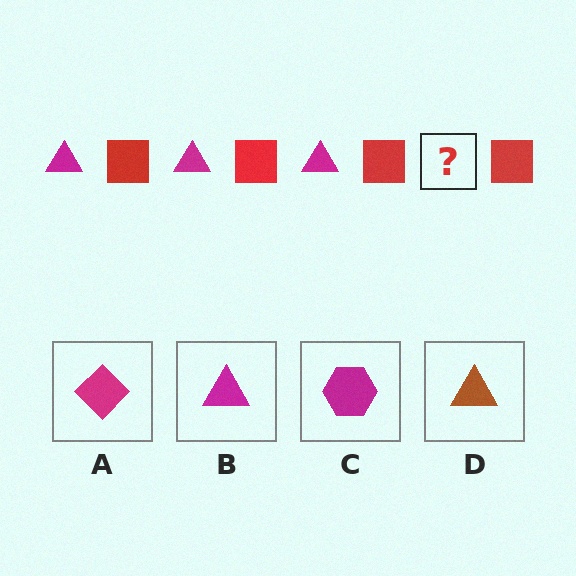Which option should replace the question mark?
Option B.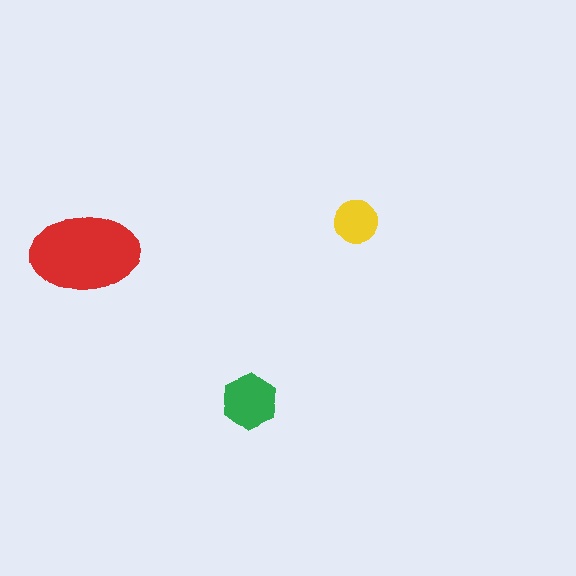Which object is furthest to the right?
The yellow circle is rightmost.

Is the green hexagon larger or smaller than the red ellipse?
Smaller.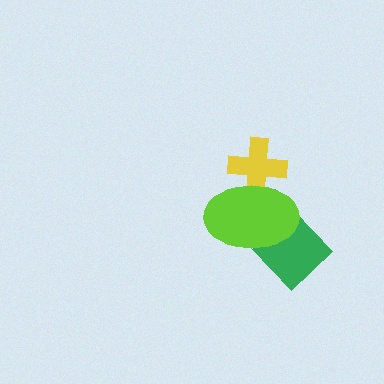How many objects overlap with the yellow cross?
1 object overlaps with the yellow cross.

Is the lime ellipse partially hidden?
No, no other shape covers it.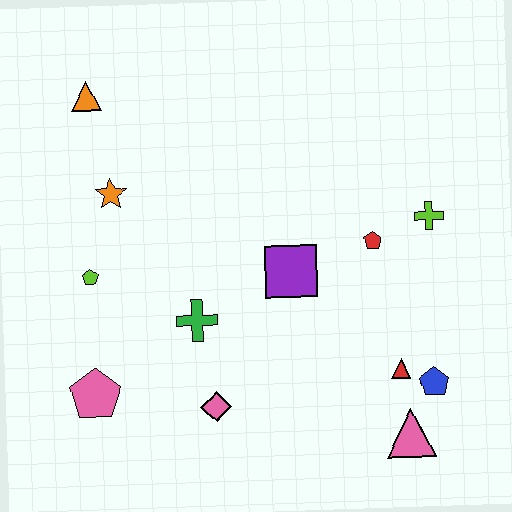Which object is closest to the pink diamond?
The green cross is closest to the pink diamond.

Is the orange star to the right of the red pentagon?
No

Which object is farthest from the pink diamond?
The orange triangle is farthest from the pink diamond.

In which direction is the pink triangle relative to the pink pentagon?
The pink triangle is to the right of the pink pentagon.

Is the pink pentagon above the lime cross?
No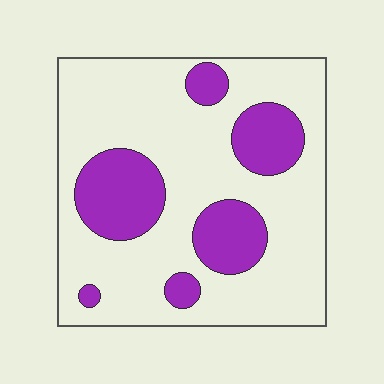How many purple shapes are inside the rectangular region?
6.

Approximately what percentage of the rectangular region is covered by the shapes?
Approximately 25%.